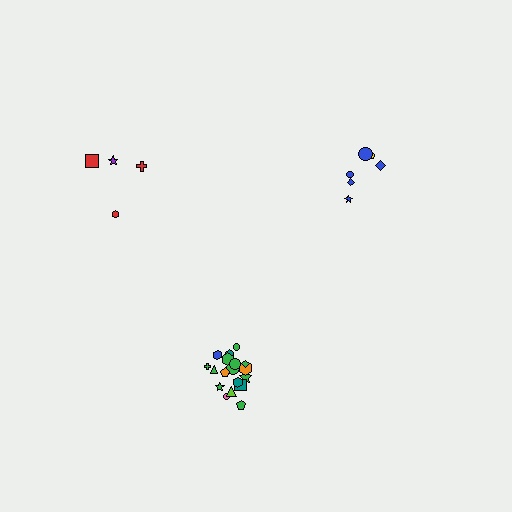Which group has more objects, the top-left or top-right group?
The top-right group.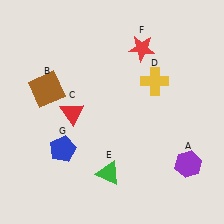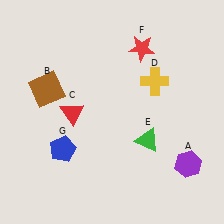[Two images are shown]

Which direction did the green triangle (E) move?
The green triangle (E) moved right.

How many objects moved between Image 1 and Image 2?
1 object moved between the two images.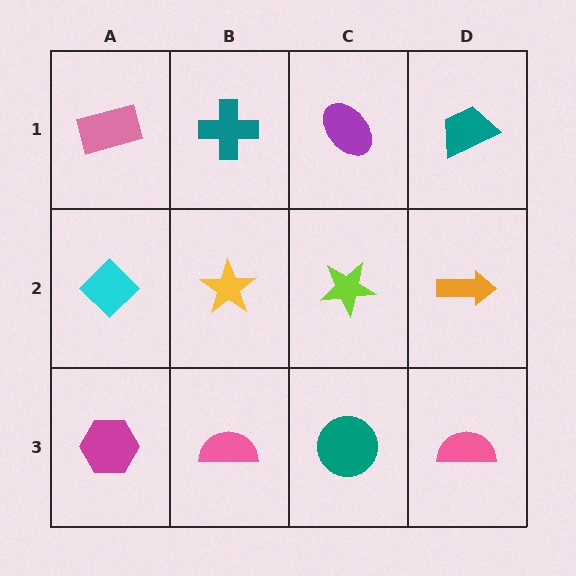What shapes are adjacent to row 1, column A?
A cyan diamond (row 2, column A), a teal cross (row 1, column B).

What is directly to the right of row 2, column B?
A lime star.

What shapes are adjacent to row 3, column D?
An orange arrow (row 2, column D), a teal circle (row 3, column C).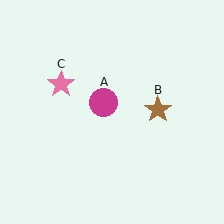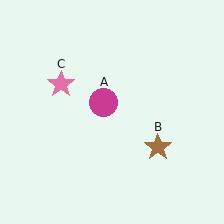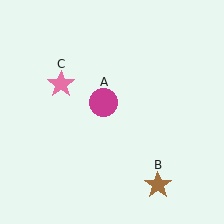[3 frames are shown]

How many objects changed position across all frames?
1 object changed position: brown star (object B).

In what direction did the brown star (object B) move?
The brown star (object B) moved down.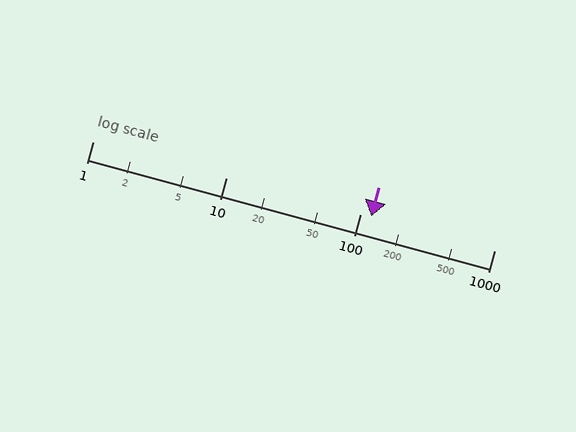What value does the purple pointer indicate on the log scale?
The pointer indicates approximately 120.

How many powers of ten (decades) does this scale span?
The scale spans 3 decades, from 1 to 1000.